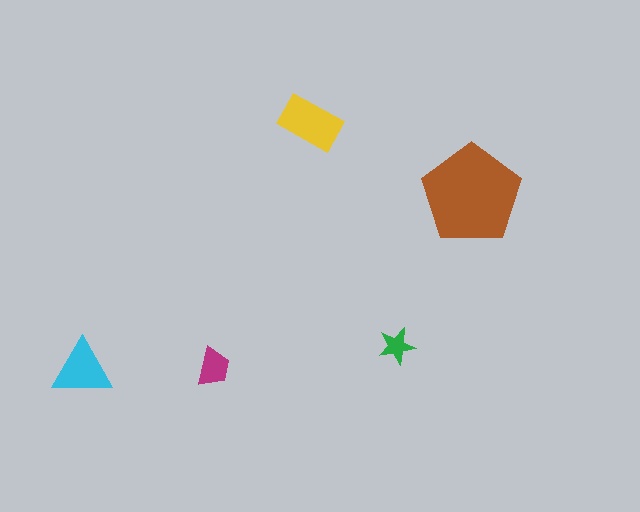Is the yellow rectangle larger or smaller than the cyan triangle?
Larger.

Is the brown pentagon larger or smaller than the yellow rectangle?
Larger.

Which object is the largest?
The brown pentagon.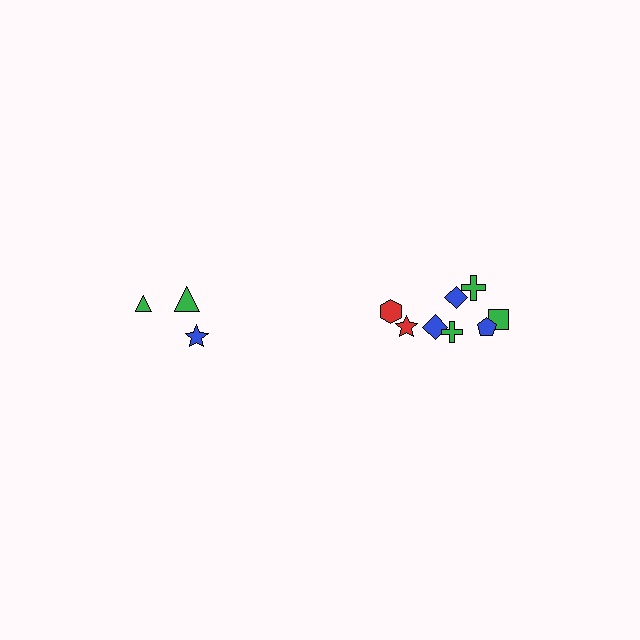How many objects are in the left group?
There are 3 objects.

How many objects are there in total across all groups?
There are 11 objects.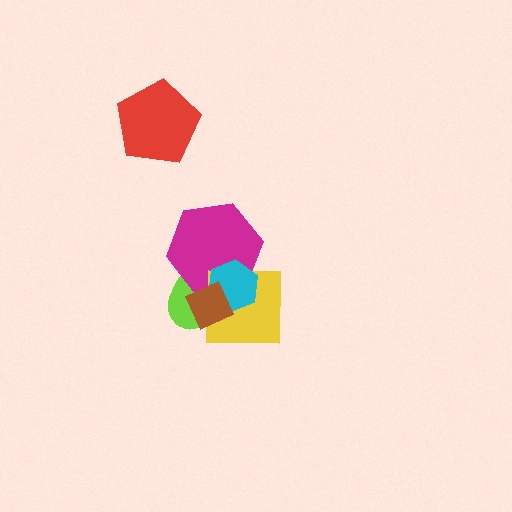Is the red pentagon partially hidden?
No, no other shape covers it.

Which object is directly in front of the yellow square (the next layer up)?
The cyan hexagon is directly in front of the yellow square.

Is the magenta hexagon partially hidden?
Yes, it is partially covered by another shape.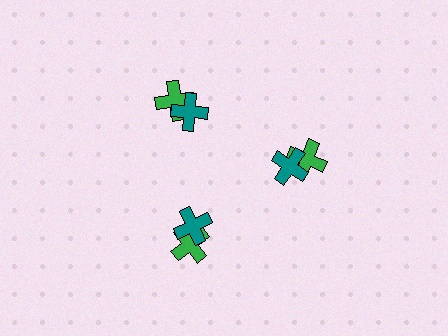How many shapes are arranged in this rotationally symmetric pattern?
There are 6 shapes, arranged in 3 groups of 2.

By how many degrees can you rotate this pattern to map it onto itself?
The pattern maps onto itself every 120 degrees of rotation.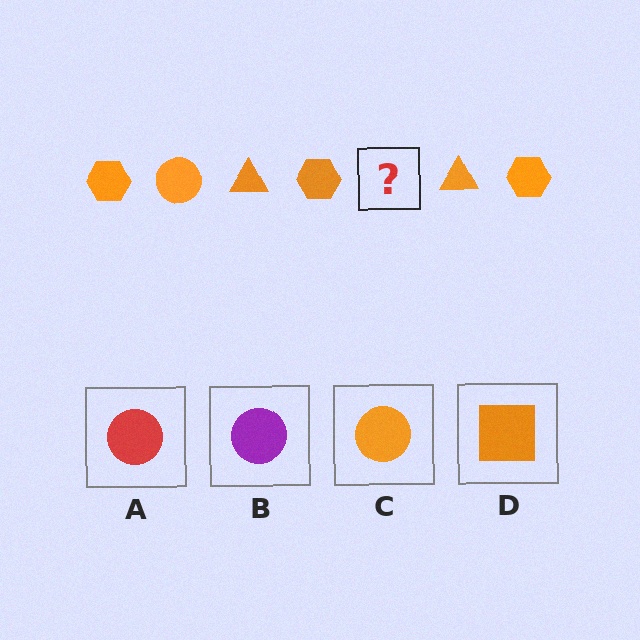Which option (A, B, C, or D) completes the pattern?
C.